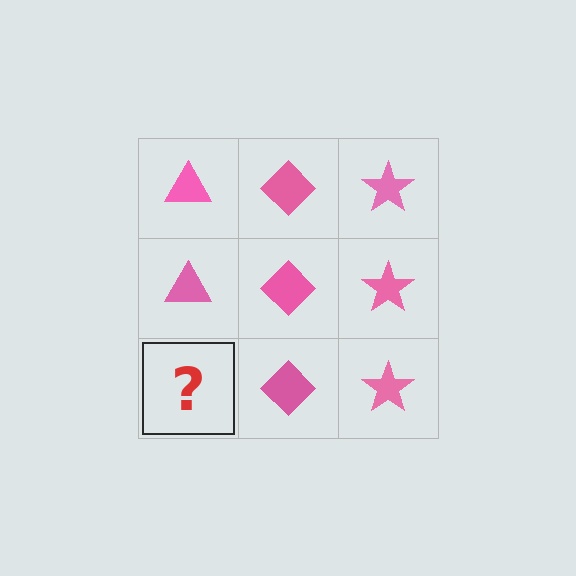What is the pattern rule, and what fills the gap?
The rule is that each column has a consistent shape. The gap should be filled with a pink triangle.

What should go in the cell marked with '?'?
The missing cell should contain a pink triangle.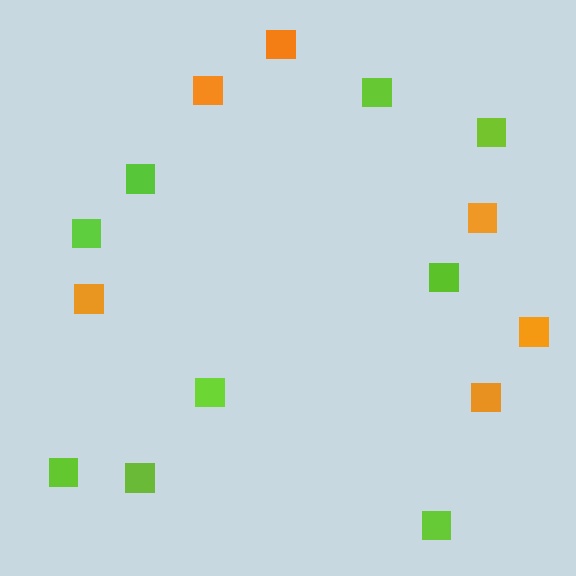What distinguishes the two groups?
There are 2 groups: one group of orange squares (6) and one group of lime squares (9).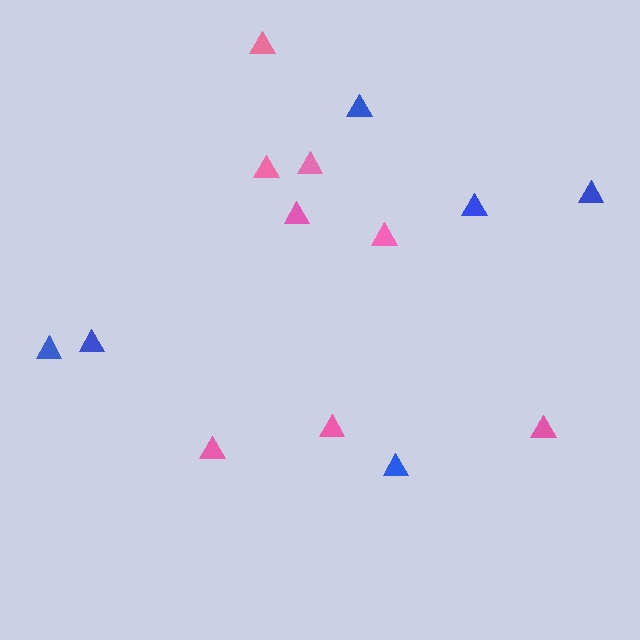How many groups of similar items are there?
There are 2 groups: one group of pink triangles (8) and one group of blue triangles (6).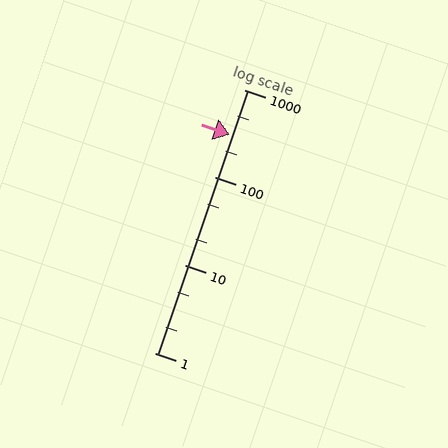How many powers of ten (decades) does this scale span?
The scale spans 3 decades, from 1 to 1000.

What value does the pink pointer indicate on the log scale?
The pointer indicates approximately 310.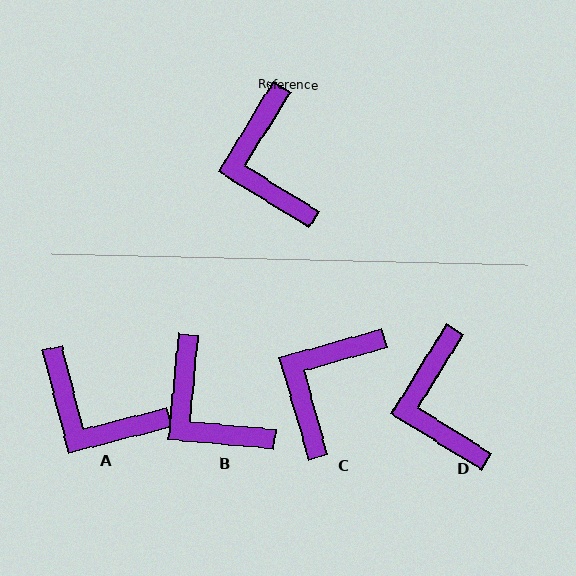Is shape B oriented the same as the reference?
No, it is off by about 26 degrees.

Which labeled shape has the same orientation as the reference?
D.